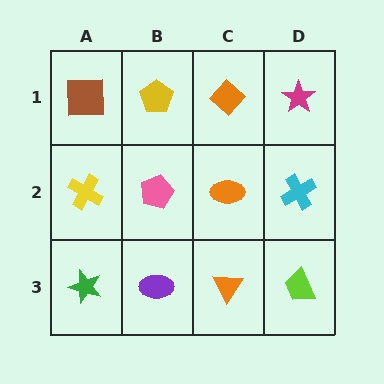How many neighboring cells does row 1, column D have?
2.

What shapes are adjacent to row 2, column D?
A magenta star (row 1, column D), a lime trapezoid (row 3, column D), an orange ellipse (row 2, column C).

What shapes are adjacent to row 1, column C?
An orange ellipse (row 2, column C), a yellow pentagon (row 1, column B), a magenta star (row 1, column D).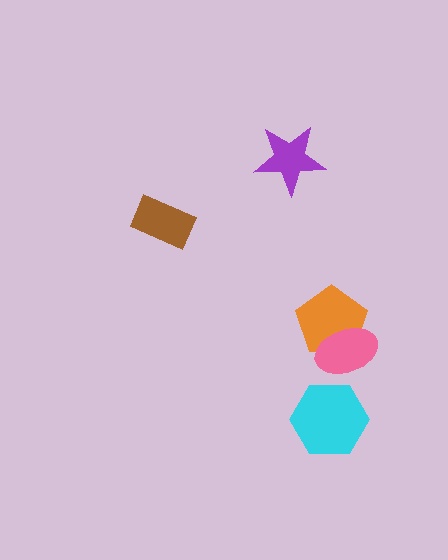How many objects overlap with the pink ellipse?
1 object overlaps with the pink ellipse.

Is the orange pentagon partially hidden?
Yes, it is partially covered by another shape.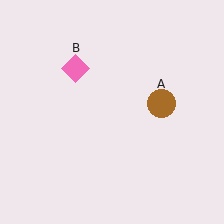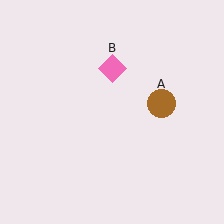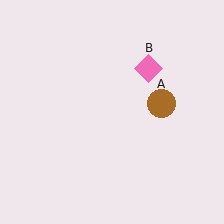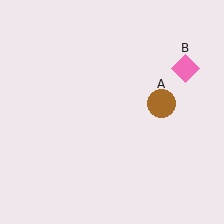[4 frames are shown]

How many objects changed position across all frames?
1 object changed position: pink diamond (object B).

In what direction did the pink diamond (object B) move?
The pink diamond (object B) moved right.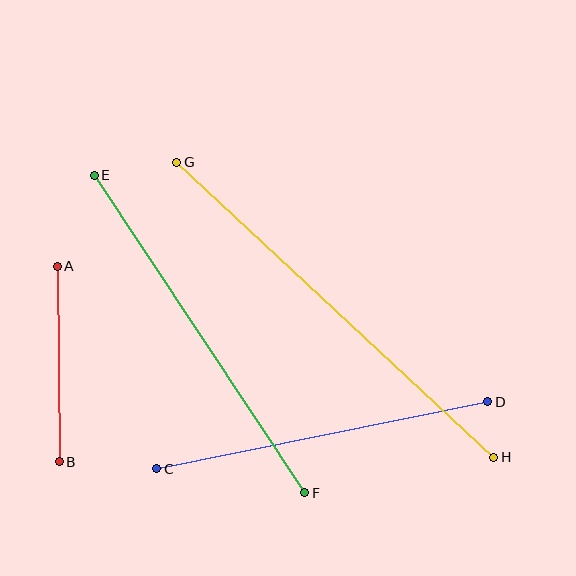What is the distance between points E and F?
The distance is approximately 381 pixels.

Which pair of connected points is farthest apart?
Points G and H are farthest apart.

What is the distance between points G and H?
The distance is approximately 433 pixels.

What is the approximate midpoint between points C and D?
The midpoint is at approximately (322, 435) pixels.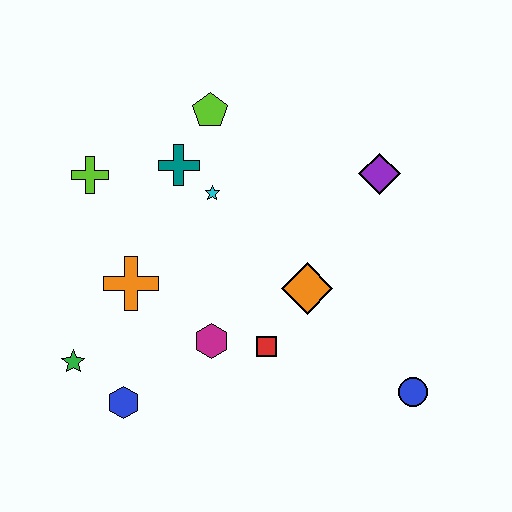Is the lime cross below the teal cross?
Yes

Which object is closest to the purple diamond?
The orange diamond is closest to the purple diamond.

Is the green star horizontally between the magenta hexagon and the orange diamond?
No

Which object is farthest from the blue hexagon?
The purple diamond is farthest from the blue hexagon.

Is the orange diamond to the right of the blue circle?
No